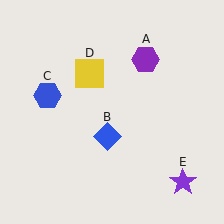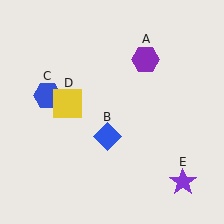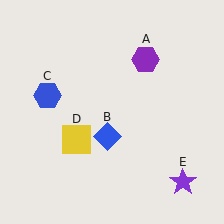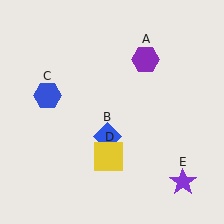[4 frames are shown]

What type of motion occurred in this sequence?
The yellow square (object D) rotated counterclockwise around the center of the scene.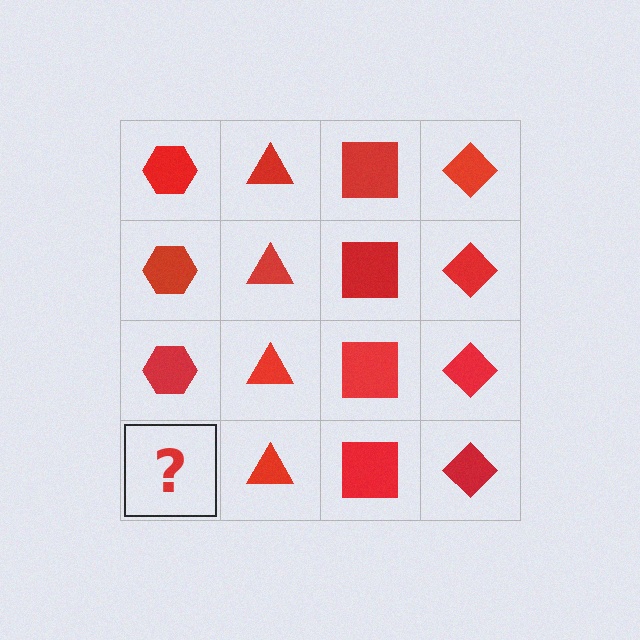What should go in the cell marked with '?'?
The missing cell should contain a red hexagon.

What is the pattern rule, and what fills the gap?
The rule is that each column has a consistent shape. The gap should be filled with a red hexagon.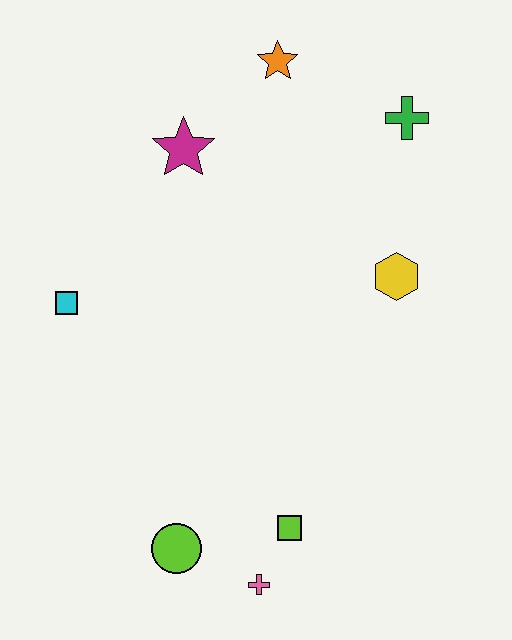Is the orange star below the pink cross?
No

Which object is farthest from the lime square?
The orange star is farthest from the lime square.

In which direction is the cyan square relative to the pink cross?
The cyan square is above the pink cross.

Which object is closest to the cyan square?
The magenta star is closest to the cyan square.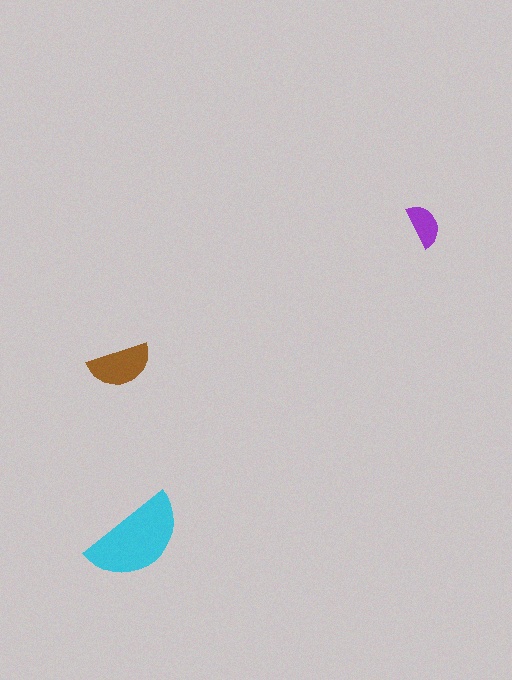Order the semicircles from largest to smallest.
the cyan one, the brown one, the purple one.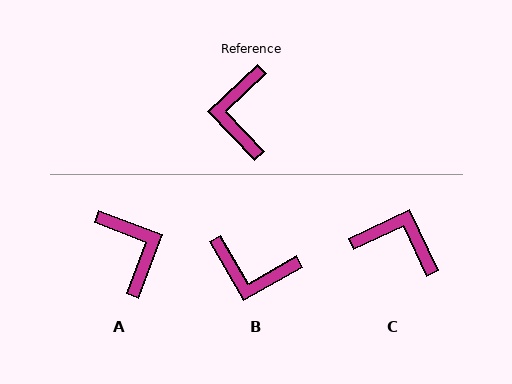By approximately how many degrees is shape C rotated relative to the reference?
Approximately 108 degrees clockwise.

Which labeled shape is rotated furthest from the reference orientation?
A, about 154 degrees away.